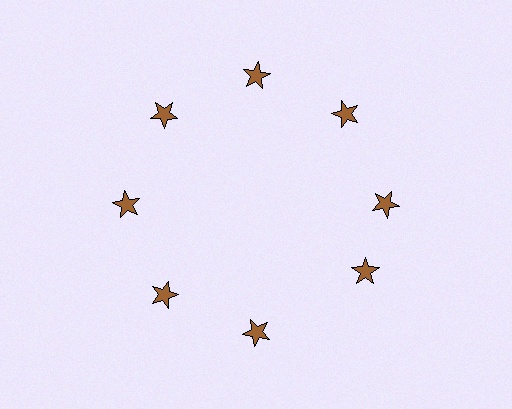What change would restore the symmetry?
The symmetry would be restored by rotating it back into even spacing with its neighbors so that all 8 stars sit at equal angles and equal distance from the center.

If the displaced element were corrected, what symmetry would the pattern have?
It would have 8-fold rotational symmetry — the pattern would map onto itself every 45 degrees.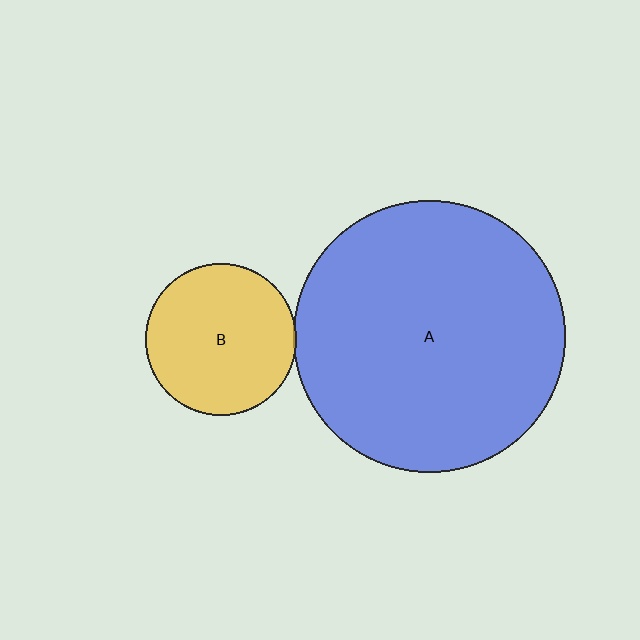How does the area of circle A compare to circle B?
Approximately 3.2 times.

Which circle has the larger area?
Circle A (blue).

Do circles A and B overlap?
Yes.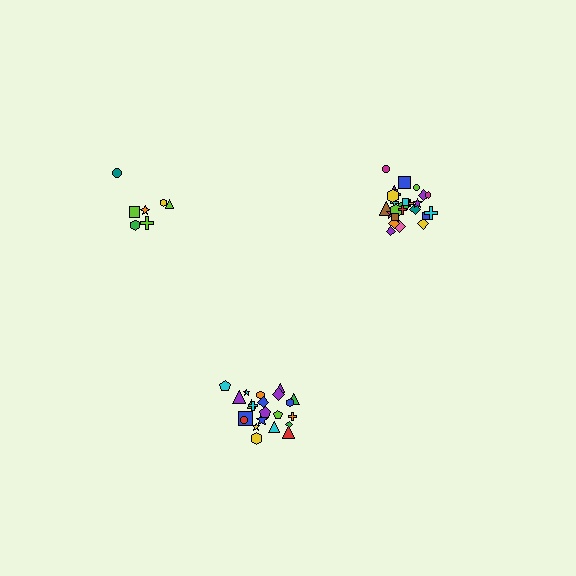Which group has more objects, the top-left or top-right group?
The top-right group.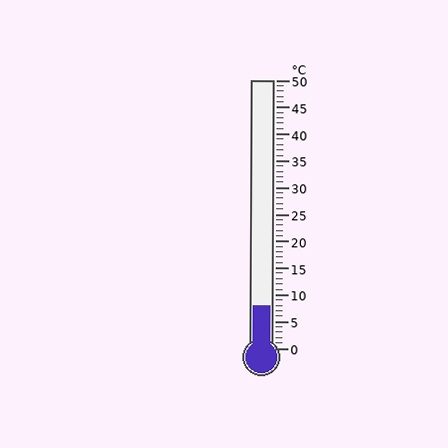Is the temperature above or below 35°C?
The temperature is below 35°C.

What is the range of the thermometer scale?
The thermometer scale ranges from 0°C to 50°C.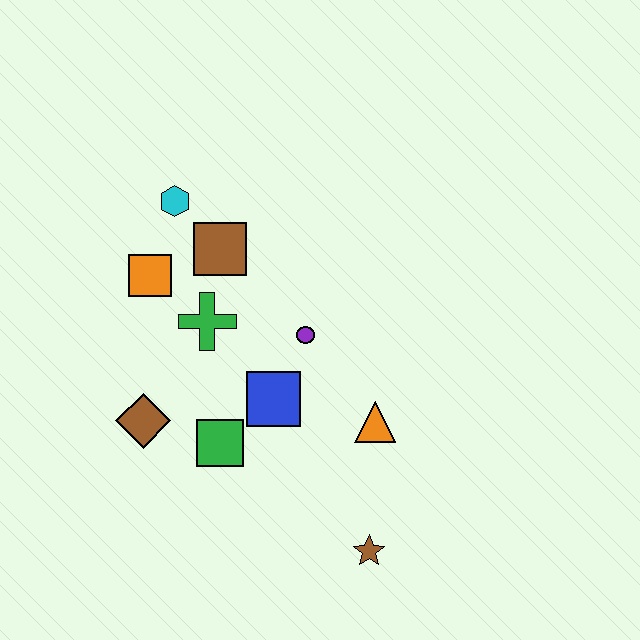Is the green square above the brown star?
Yes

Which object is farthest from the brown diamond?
The brown star is farthest from the brown diamond.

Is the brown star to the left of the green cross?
No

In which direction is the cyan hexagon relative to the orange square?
The cyan hexagon is above the orange square.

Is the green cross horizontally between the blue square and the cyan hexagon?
Yes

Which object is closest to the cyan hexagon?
The brown square is closest to the cyan hexagon.